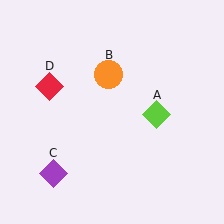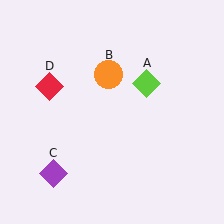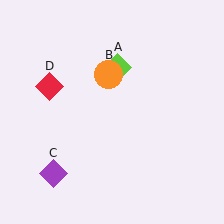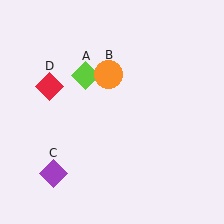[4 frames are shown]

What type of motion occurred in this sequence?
The lime diamond (object A) rotated counterclockwise around the center of the scene.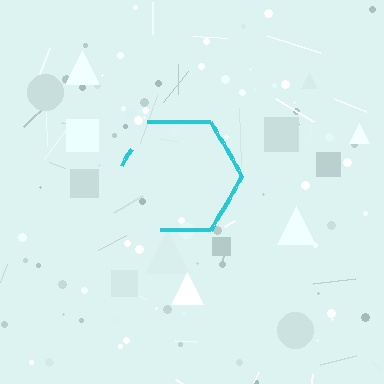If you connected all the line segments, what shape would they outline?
They would outline a hexagon.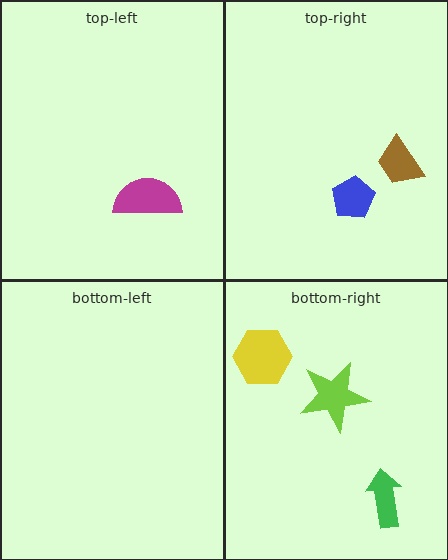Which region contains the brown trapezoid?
The top-right region.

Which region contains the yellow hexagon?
The bottom-right region.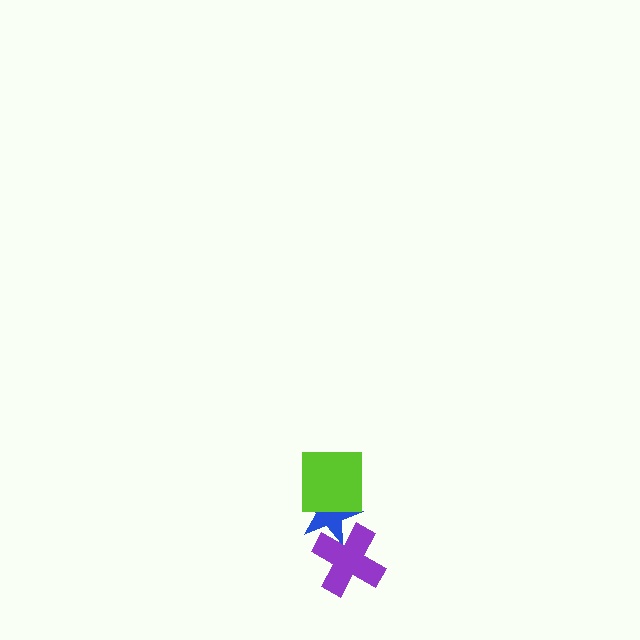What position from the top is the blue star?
The blue star is 2nd from the top.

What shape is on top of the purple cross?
The blue star is on top of the purple cross.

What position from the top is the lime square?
The lime square is 1st from the top.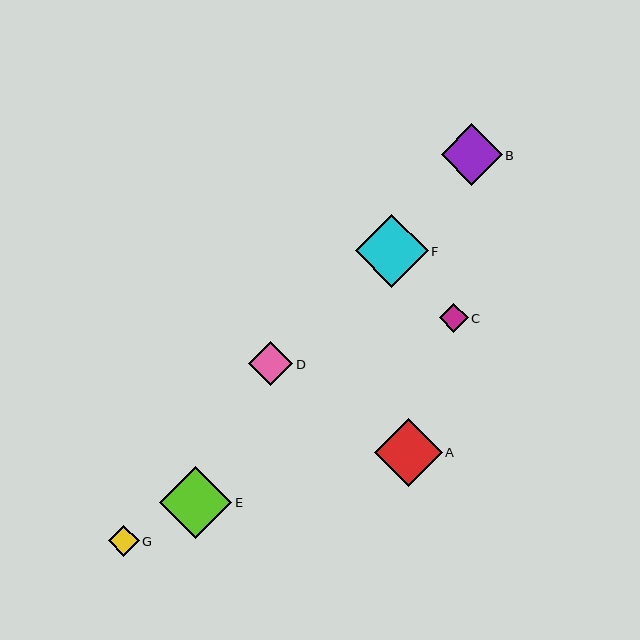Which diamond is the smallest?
Diamond C is the smallest with a size of approximately 28 pixels.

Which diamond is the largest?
Diamond F is the largest with a size of approximately 73 pixels.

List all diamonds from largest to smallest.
From largest to smallest: F, E, A, B, D, G, C.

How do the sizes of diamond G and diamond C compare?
Diamond G and diamond C are approximately the same size.